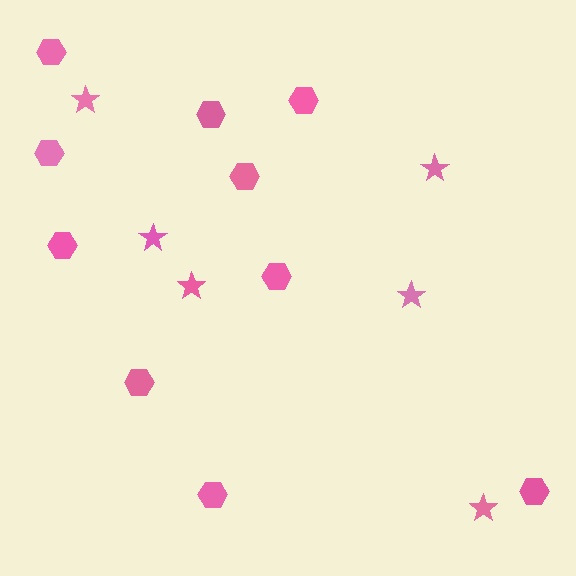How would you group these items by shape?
There are 2 groups: one group of hexagons (10) and one group of stars (6).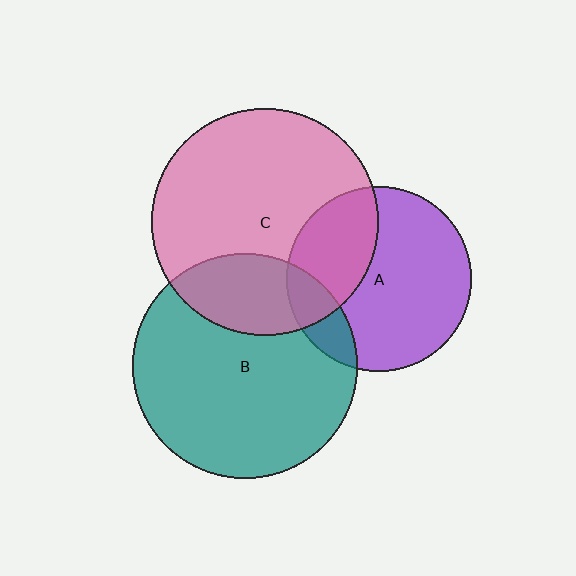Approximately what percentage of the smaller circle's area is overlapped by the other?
Approximately 30%.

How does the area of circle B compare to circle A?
Approximately 1.5 times.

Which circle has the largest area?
Circle C (pink).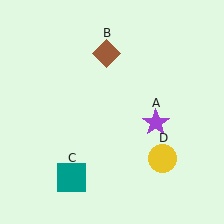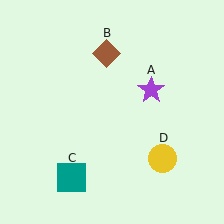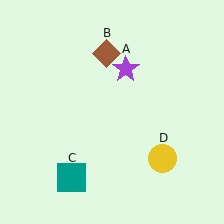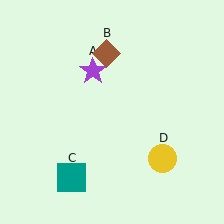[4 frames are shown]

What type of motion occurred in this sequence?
The purple star (object A) rotated counterclockwise around the center of the scene.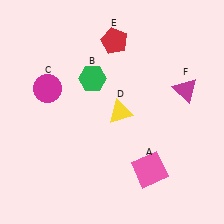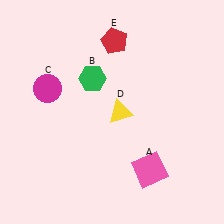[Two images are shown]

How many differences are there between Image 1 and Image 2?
There is 1 difference between the two images.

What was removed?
The magenta triangle (F) was removed in Image 2.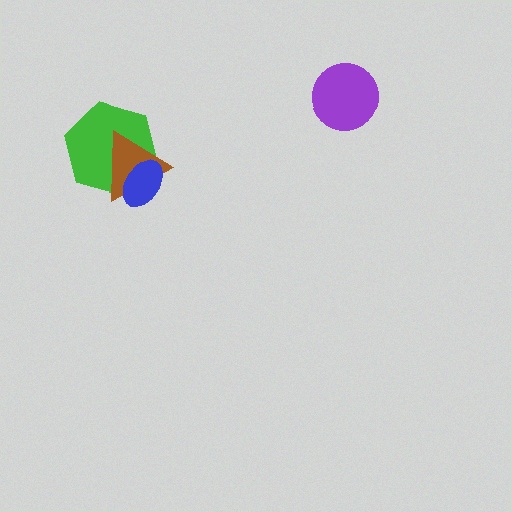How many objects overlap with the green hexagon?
2 objects overlap with the green hexagon.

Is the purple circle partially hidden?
No, no other shape covers it.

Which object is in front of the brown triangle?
The blue ellipse is in front of the brown triangle.